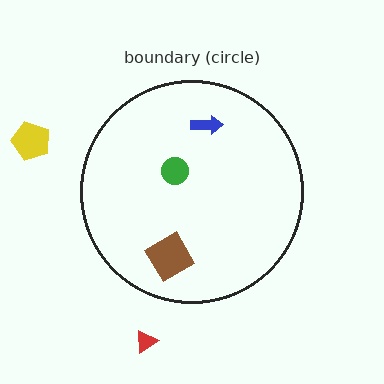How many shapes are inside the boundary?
3 inside, 2 outside.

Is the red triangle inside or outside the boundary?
Outside.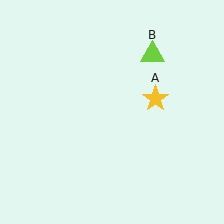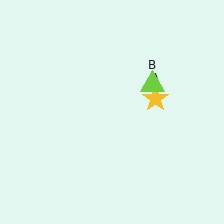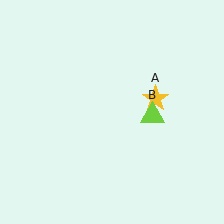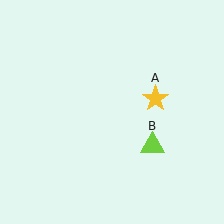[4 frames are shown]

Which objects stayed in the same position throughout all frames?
Yellow star (object A) remained stationary.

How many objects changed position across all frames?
1 object changed position: lime triangle (object B).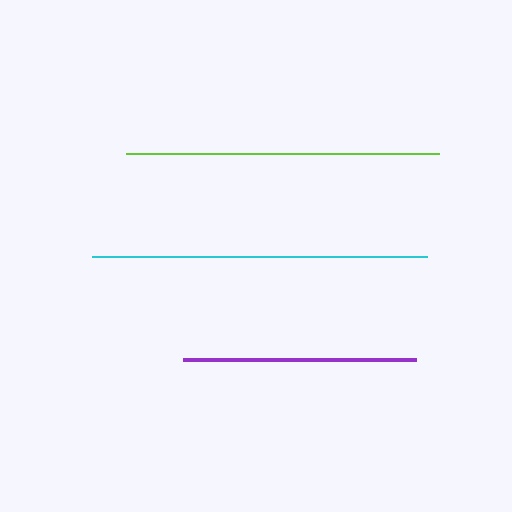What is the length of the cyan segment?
The cyan segment is approximately 335 pixels long.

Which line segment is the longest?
The cyan line is the longest at approximately 335 pixels.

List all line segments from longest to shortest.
From longest to shortest: cyan, lime, purple.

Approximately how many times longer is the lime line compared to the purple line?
The lime line is approximately 1.3 times the length of the purple line.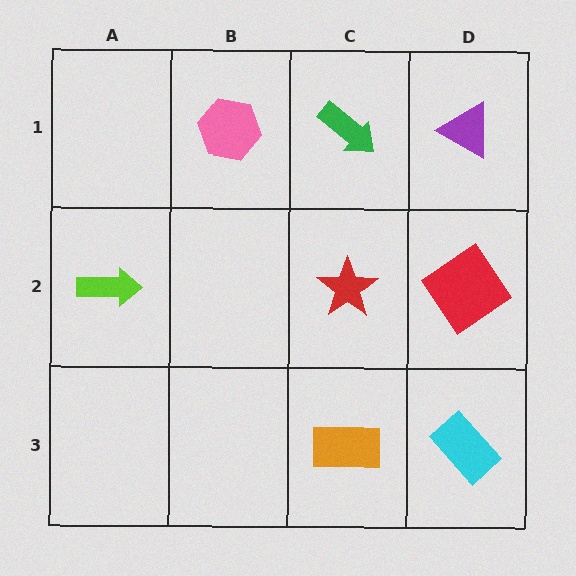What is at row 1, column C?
A green arrow.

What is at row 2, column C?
A red star.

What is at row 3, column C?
An orange rectangle.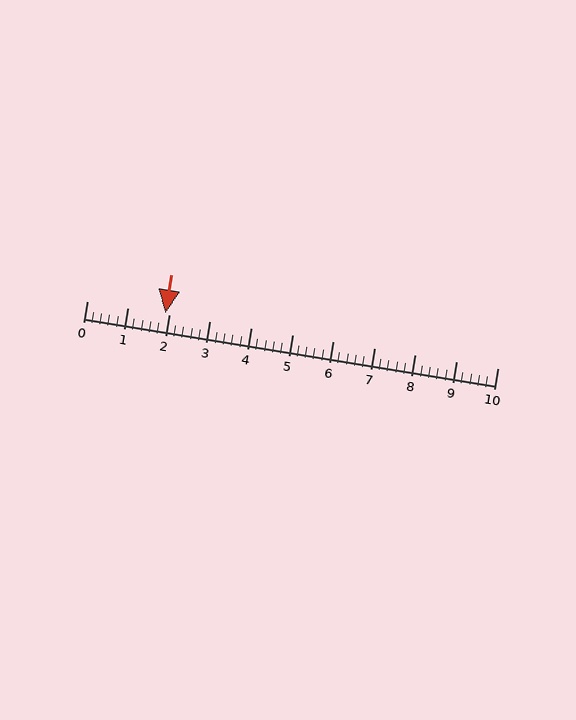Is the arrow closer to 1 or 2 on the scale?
The arrow is closer to 2.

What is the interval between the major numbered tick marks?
The major tick marks are spaced 1 units apart.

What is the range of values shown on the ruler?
The ruler shows values from 0 to 10.